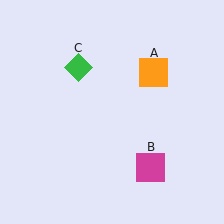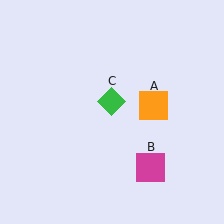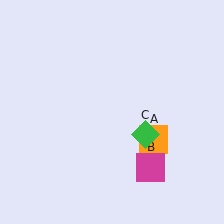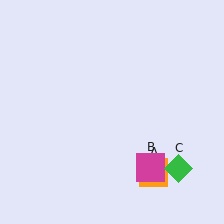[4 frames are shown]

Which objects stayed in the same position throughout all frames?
Magenta square (object B) remained stationary.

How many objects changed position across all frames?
2 objects changed position: orange square (object A), green diamond (object C).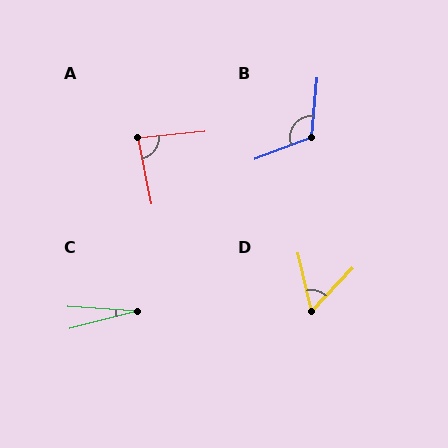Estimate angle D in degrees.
Approximately 57 degrees.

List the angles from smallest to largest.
C (19°), D (57°), A (84°), B (116°).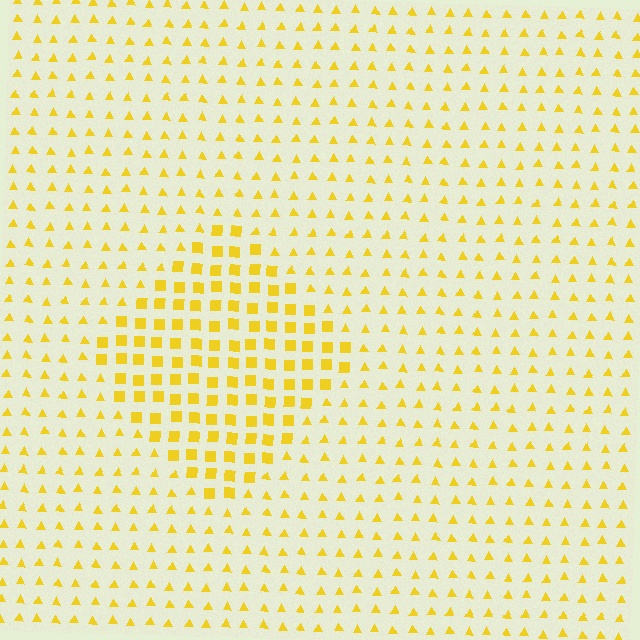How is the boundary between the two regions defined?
The boundary is defined by a change in element shape: squares inside vs. triangles outside. All elements share the same color and spacing.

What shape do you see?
I see a diamond.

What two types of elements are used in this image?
The image uses squares inside the diamond region and triangles outside it.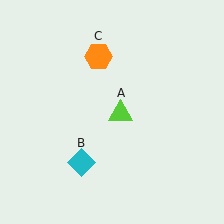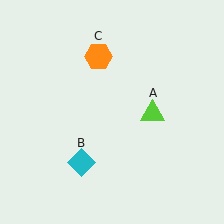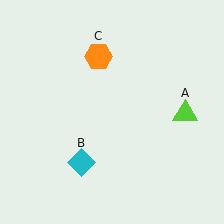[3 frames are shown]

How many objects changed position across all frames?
1 object changed position: lime triangle (object A).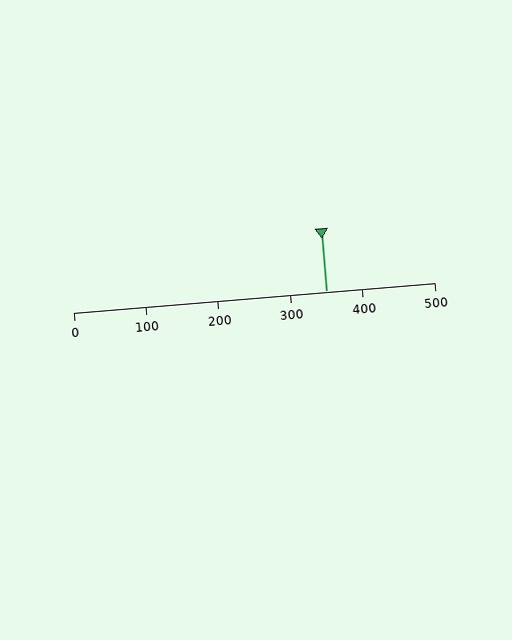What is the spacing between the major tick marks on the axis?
The major ticks are spaced 100 apart.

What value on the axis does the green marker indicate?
The marker indicates approximately 350.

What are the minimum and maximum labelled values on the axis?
The axis runs from 0 to 500.